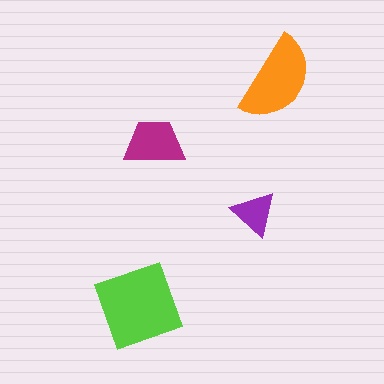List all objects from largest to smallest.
The lime diamond, the orange semicircle, the magenta trapezoid, the purple triangle.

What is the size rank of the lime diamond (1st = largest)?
1st.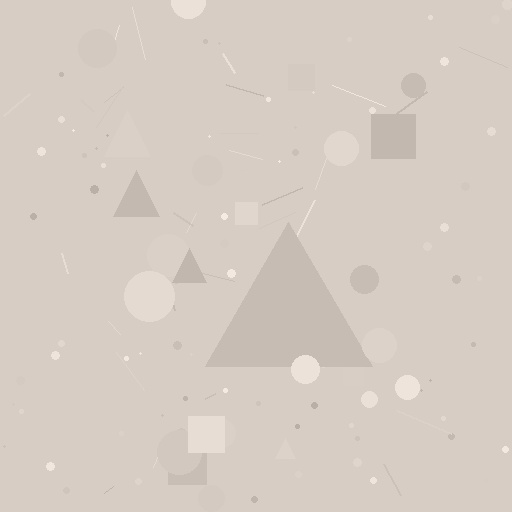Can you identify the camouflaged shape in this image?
The camouflaged shape is a triangle.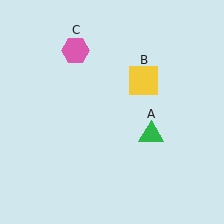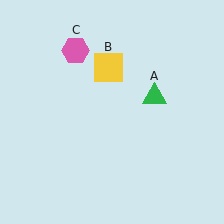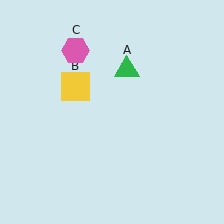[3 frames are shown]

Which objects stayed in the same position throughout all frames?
Pink hexagon (object C) remained stationary.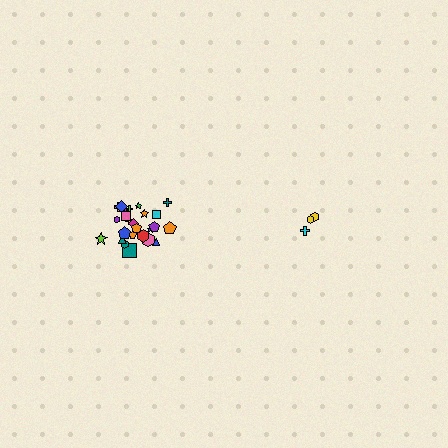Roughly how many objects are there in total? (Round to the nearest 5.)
Roughly 30 objects in total.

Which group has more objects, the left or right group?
The left group.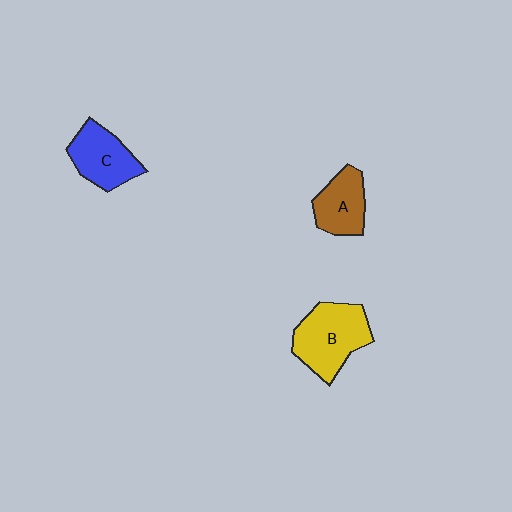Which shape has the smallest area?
Shape A (brown).